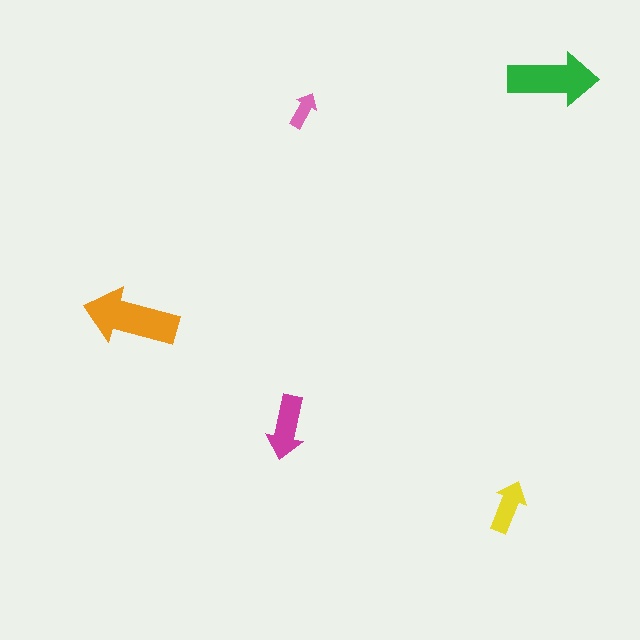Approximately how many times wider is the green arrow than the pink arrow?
About 2.5 times wider.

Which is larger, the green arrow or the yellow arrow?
The green one.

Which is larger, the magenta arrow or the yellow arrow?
The magenta one.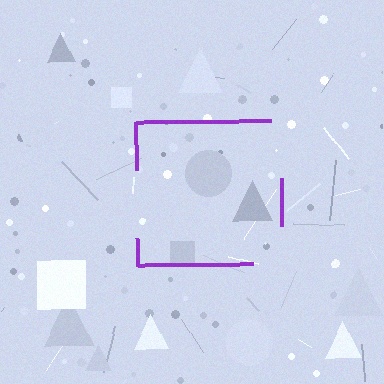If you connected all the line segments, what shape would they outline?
They would outline a square.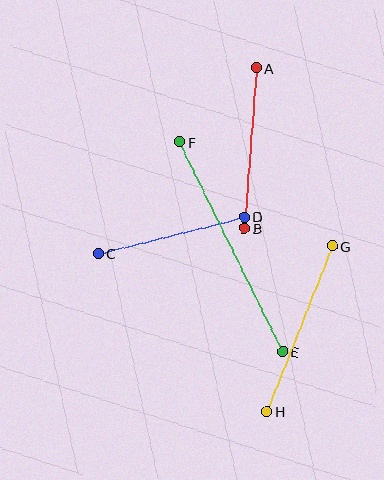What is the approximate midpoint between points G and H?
The midpoint is at approximately (300, 329) pixels.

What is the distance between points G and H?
The distance is approximately 178 pixels.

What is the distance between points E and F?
The distance is approximately 233 pixels.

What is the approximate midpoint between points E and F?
The midpoint is at approximately (231, 247) pixels.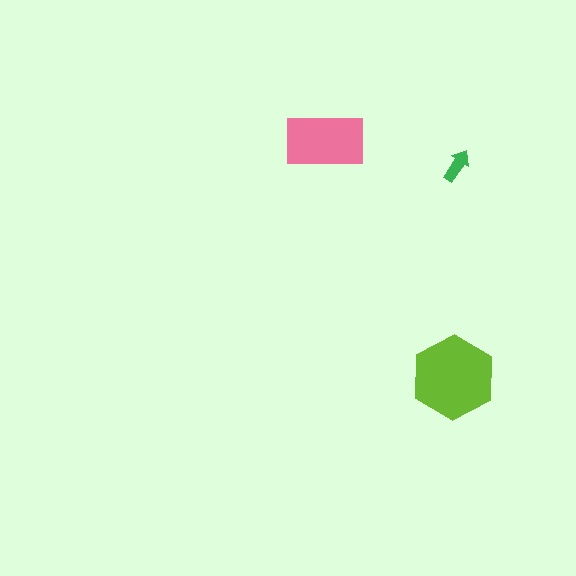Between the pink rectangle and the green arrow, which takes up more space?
The pink rectangle.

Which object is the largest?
The lime hexagon.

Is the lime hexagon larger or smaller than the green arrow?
Larger.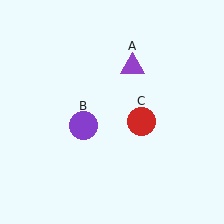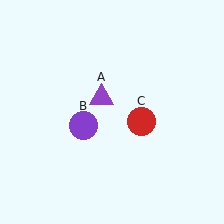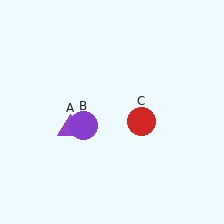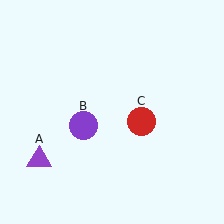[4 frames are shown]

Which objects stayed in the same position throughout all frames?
Purple circle (object B) and red circle (object C) remained stationary.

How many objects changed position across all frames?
1 object changed position: purple triangle (object A).